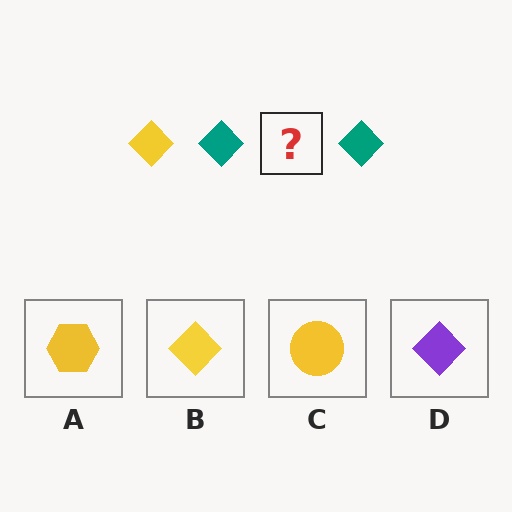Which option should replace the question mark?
Option B.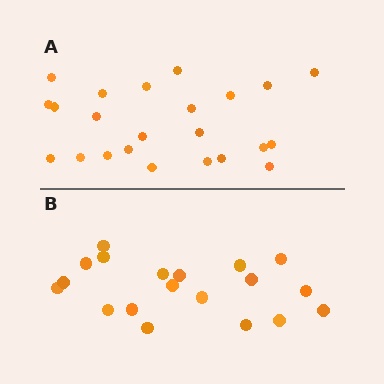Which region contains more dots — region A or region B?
Region A (the top region) has more dots.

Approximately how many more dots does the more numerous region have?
Region A has about 4 more dots than region B.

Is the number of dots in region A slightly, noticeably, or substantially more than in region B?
Region A has only slightly more — the two regions are fairly close. The ratio is roughly 1.2 to 1.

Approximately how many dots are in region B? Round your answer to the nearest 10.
About 20 dots. (The exact count is 19, which rounds to 20.)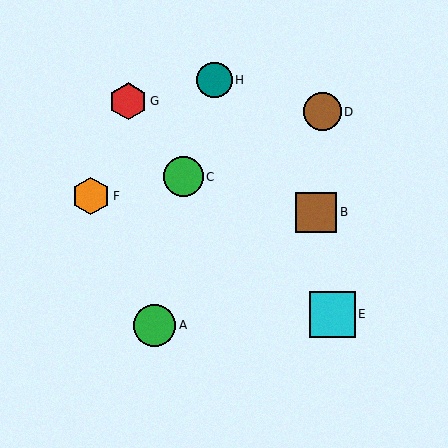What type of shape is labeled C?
Shape C is a green circle.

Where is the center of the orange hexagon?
The center of the orange hexagon is at (91, 196).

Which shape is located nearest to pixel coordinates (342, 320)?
The cyan square (labeled E) at (332, 314) is nearest to that location.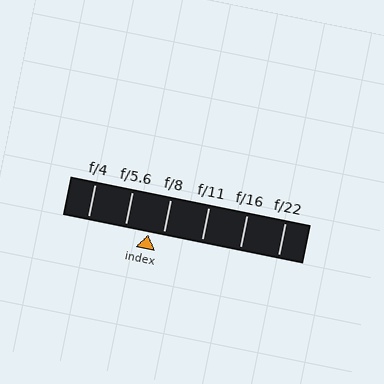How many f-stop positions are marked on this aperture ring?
There are 6 f-stop positions marked.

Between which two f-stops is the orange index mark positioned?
The index mark is between f/5.6 and f/8.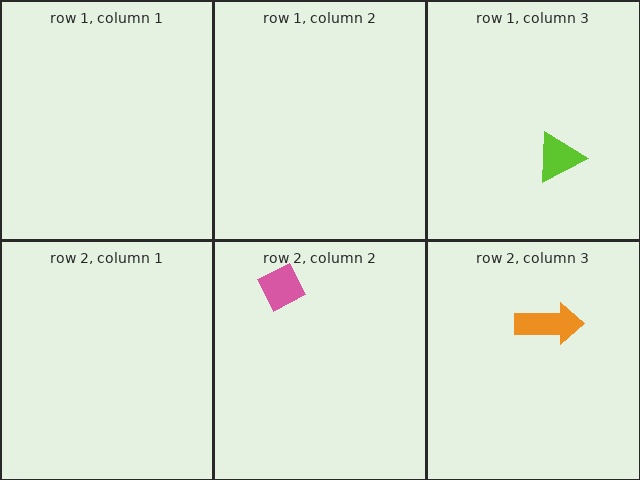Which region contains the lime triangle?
The row 1, column 3 region.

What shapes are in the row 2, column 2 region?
The pink diamond.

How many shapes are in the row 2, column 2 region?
1.